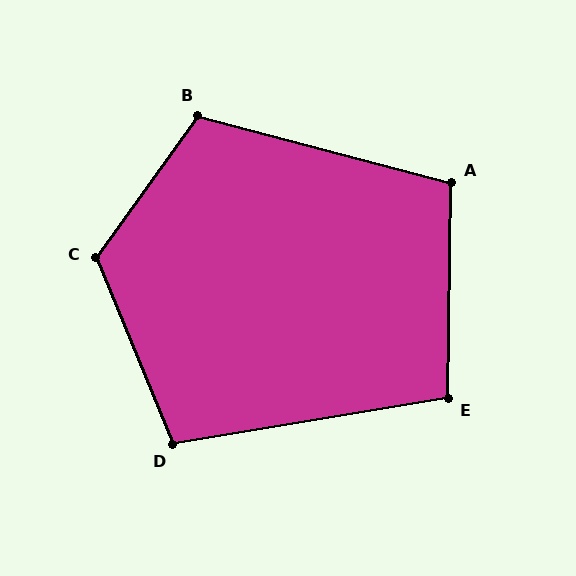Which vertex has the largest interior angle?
C, at approximately 122 degrees.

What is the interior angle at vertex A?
Approximately 104 degrees (obtuse).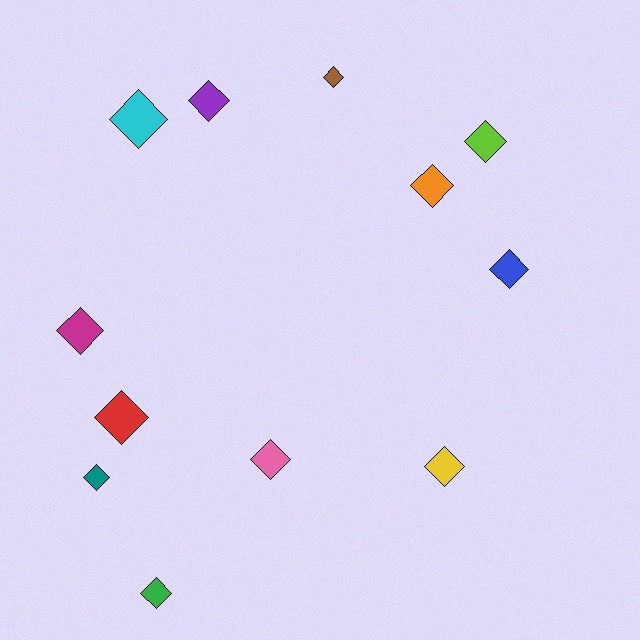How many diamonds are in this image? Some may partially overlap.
There are 12 diamonds.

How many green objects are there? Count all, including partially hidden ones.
There is 1 green object.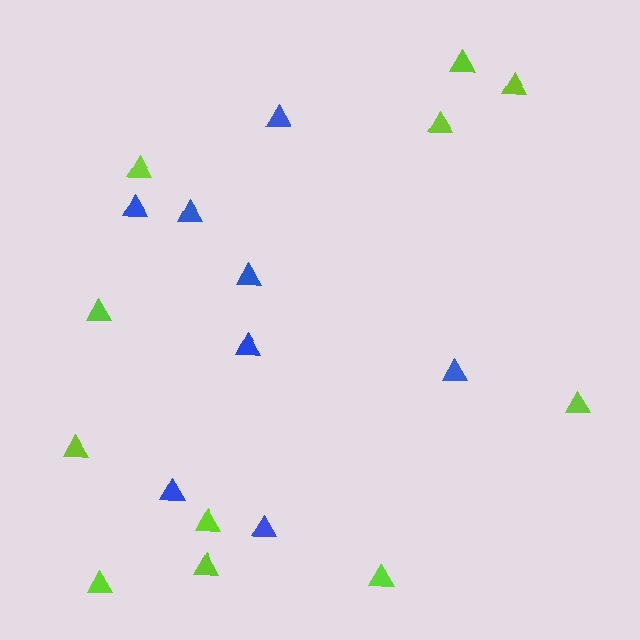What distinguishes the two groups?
There are 2 groups: one group of blue triangles (8) and one group of lime triangles (11).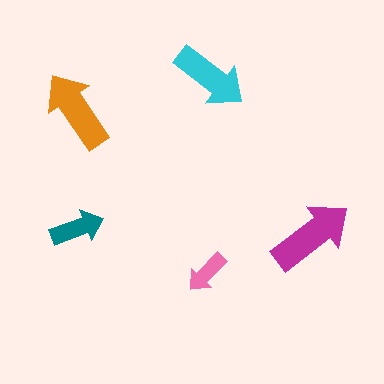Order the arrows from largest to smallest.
the magenta one, the orange one, the cyan one, the teal one, the pink one.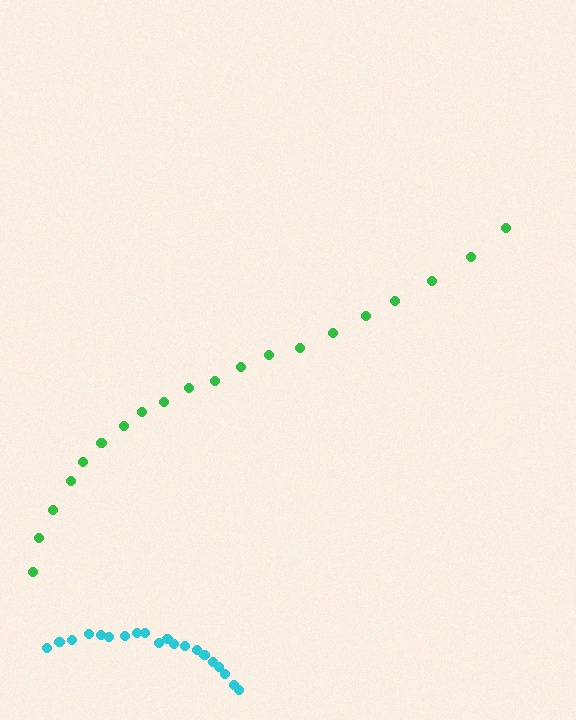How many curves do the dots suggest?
There are 2 distinct paths.